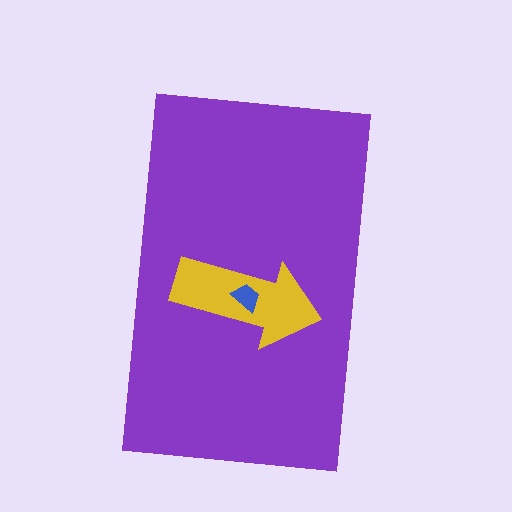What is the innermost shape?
The blue trapezoid.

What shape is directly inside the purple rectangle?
The yellow arrow.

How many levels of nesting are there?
3.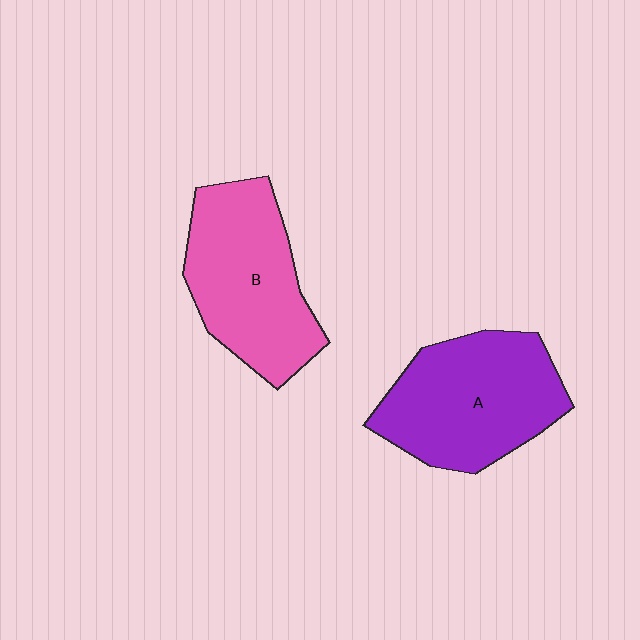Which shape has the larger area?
Shape A (purple).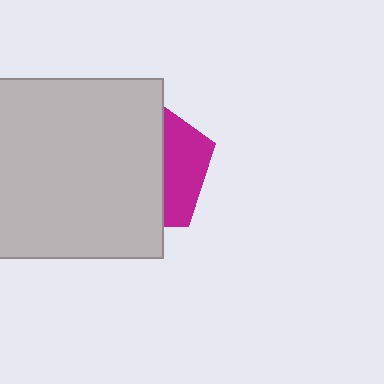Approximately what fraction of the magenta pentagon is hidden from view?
Roughly 68% of the magenta pentagon is hidden behind the light gray square.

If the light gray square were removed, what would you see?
You would see the complete magenta pentagon.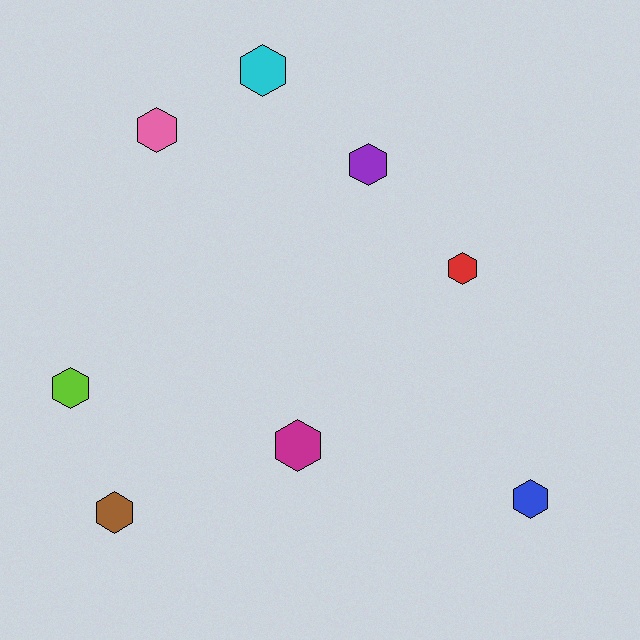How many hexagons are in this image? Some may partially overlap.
There are 8 hexagons.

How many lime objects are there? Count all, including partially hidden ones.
There is 1 lime object.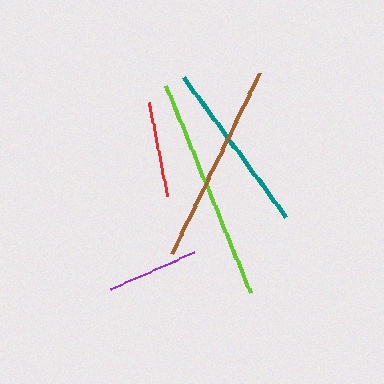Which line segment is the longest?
The lime line is the longest at approximately 224 pixels.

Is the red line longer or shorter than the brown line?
The brown line is longer than the red line.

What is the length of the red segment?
The red segment is approximately 95 pixels long.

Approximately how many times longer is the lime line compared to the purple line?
The lime line is approximately 2.4 times the length of the purple line.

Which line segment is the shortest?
The purple line is the shortest at approximately 92 pixels.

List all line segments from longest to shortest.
From longest to shortest: lime, brown, teal, red, purple.